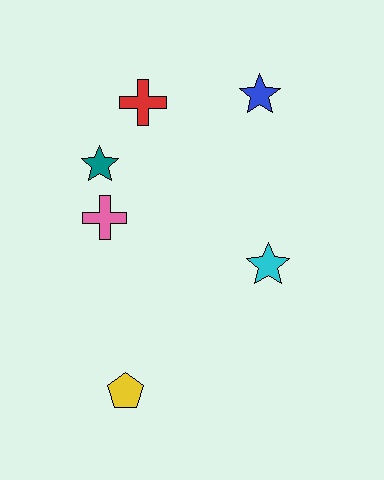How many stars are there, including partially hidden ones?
There are 3 stars.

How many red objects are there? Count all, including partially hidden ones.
There is 1 red object.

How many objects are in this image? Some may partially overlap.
There are 6 objects.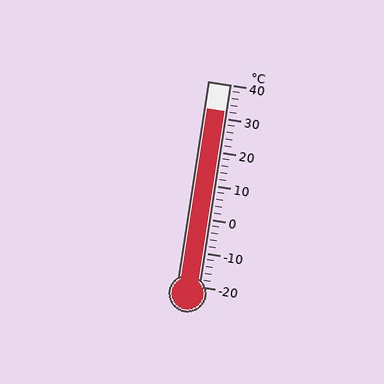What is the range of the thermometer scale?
The thermometer scale ranges from -20°C to 40°C.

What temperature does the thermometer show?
The thermometer shows approximately 32°C.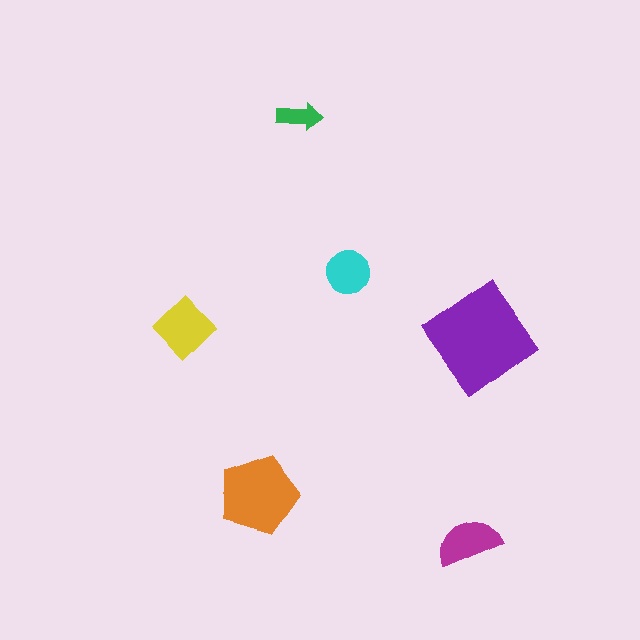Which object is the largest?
The purple diamond.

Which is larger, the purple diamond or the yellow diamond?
The purple diamond.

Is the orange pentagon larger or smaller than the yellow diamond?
Larger.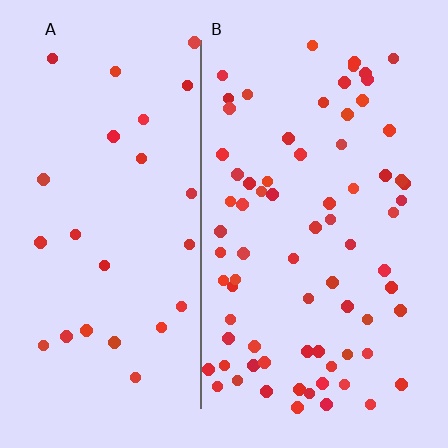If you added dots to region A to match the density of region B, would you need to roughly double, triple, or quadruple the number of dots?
Approximately triple.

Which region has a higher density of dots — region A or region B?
B (the right).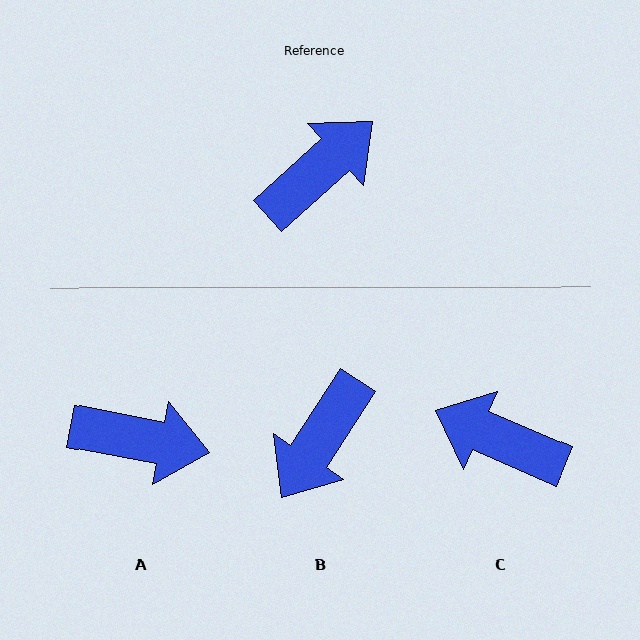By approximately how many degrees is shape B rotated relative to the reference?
Approximately 165 degrees clockwise.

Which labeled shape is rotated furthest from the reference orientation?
B, about 165 degrees away.